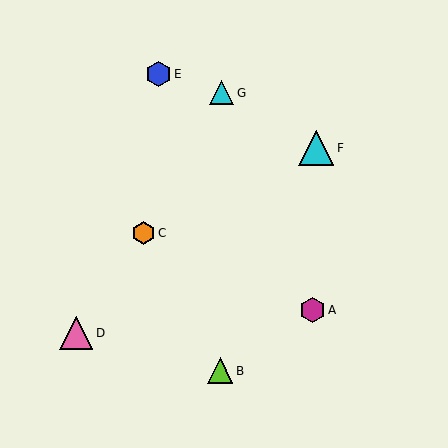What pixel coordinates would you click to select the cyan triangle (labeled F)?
Click at (316, 148) to select the cyan triangle F.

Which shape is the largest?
The cyan triangle (labeled F) is the largest.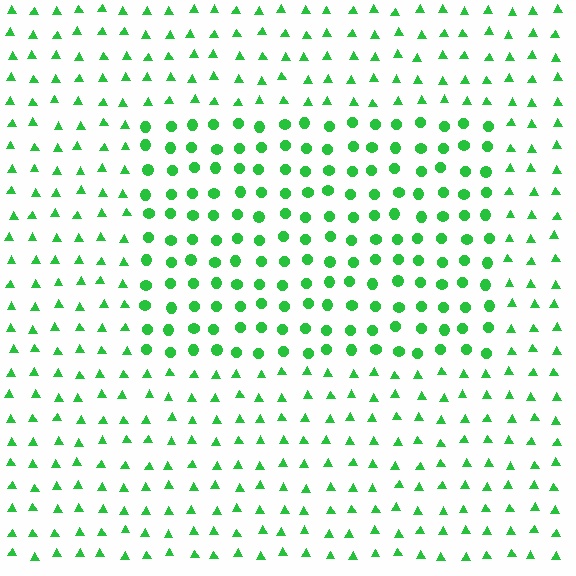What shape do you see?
I see a rectangle.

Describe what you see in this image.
The image is filled with small green elements arranged in a uniform grid. A rectangle-shaped region contains circles, while the surrounding area contains triangles. The boundary is defined purely by the change in element shape.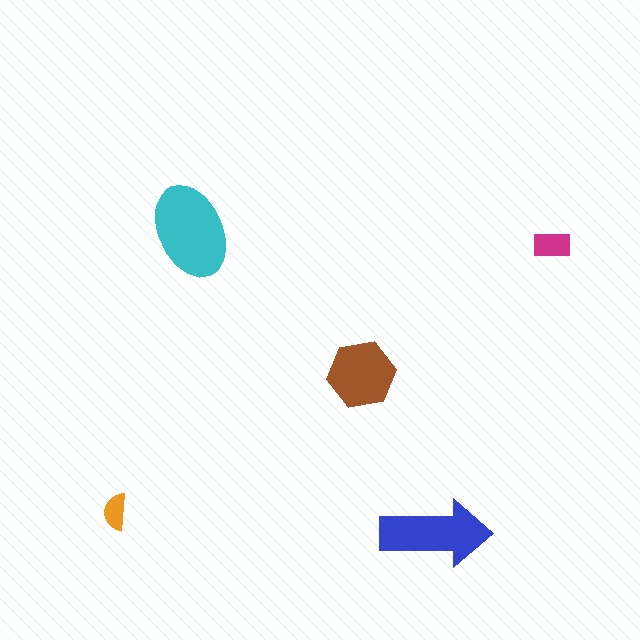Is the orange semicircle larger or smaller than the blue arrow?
Smaller.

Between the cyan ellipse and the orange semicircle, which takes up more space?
The cyan ellipse.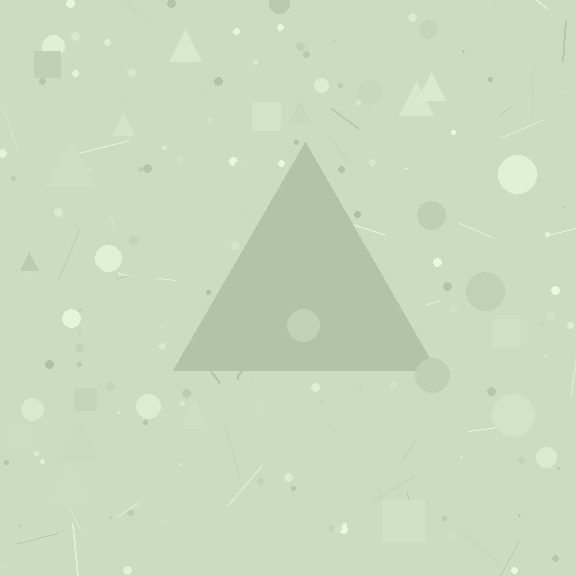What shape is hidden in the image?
A triangle is hidden in the image.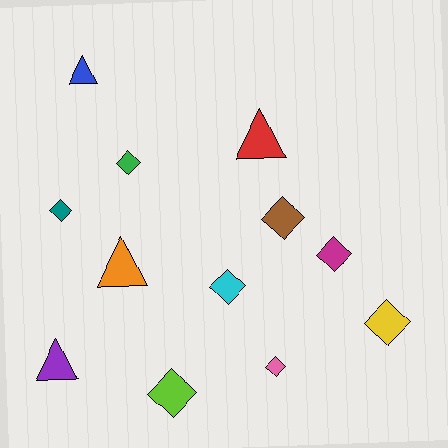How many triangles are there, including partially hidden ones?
There are 4 triangles.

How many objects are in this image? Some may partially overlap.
There are 12 objects.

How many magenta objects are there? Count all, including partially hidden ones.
There is 1 magenta object.